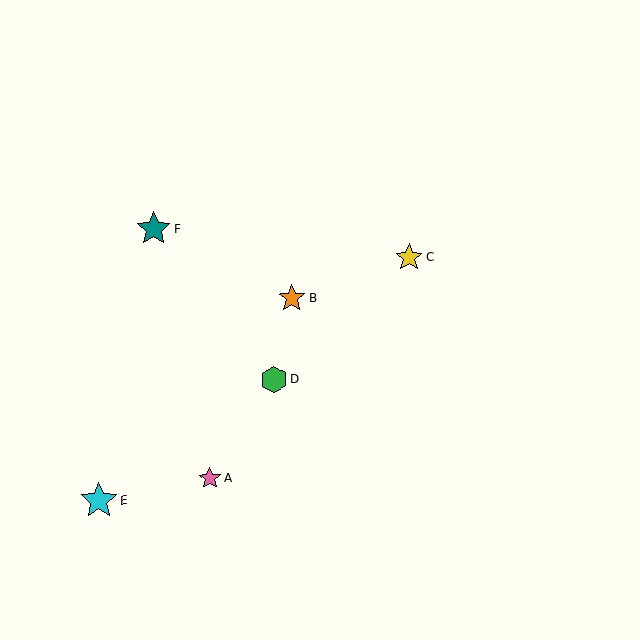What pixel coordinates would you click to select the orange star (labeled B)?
Click at (292, 298) to select the orange star B.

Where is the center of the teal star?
The center of the teal star is at (154, 229).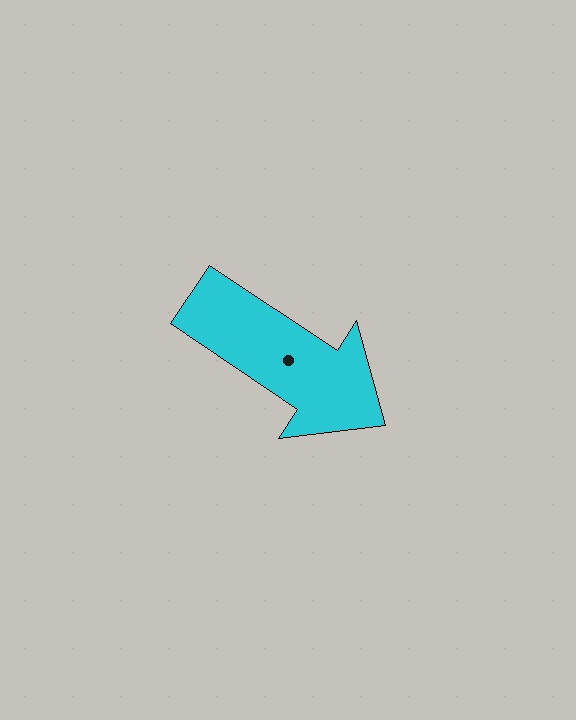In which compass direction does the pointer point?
Southeast.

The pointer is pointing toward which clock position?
Roughly 4 o'clock.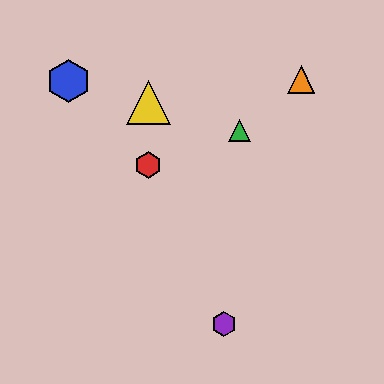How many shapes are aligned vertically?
2 shapes (the red hexagon, the yellow triangle) are aligned vertically.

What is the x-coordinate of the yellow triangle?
The yellow triangle is at x≈148.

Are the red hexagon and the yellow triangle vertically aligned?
Yes, both are at x≈148.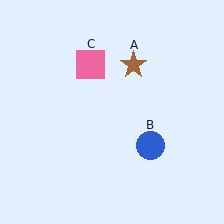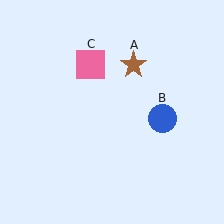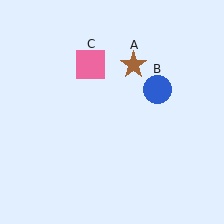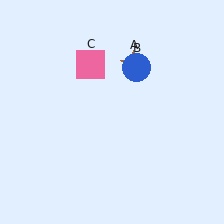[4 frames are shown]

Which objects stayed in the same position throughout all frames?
Brown star (object A) and pink square (object C) remained stationary.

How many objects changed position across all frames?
1 object changed position: blue circle (object B).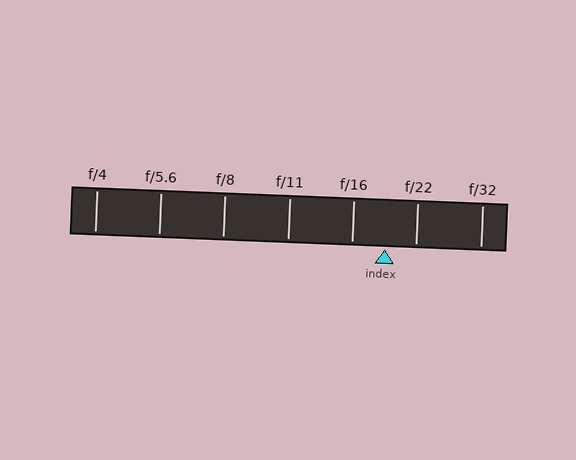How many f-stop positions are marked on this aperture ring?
There are 7 f-stop positions marked.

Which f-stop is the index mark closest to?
The index mark is closest to f/22.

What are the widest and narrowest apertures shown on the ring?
The widest aperture shown is f/4 and the narrowest is f/32.